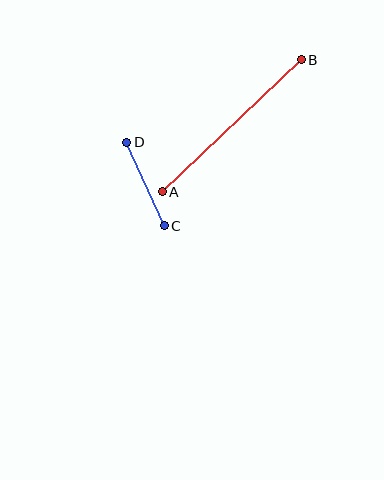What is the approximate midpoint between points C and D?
The midpoint is at approximately (146, 184) pixels.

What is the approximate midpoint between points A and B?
The midpoint is at approximately (232, 126) pixels.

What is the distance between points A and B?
The distance is approximately 192 pixels.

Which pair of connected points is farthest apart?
Points A and B are farthest apart.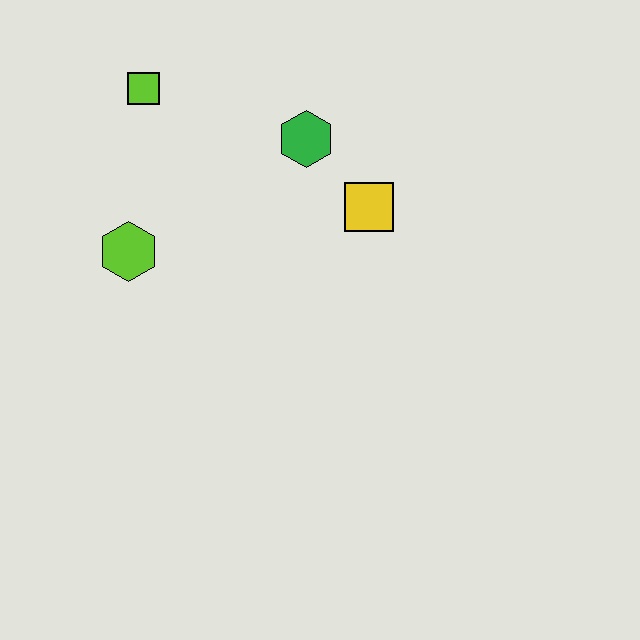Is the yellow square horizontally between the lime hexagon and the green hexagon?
No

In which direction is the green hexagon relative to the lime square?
The green hexagon is to the right of the lime square.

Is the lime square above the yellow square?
Yes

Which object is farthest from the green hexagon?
The lime hexagon is farthest from the green hexagon.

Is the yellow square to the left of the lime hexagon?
No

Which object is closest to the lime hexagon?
The lime square is closest to the lime hexagon.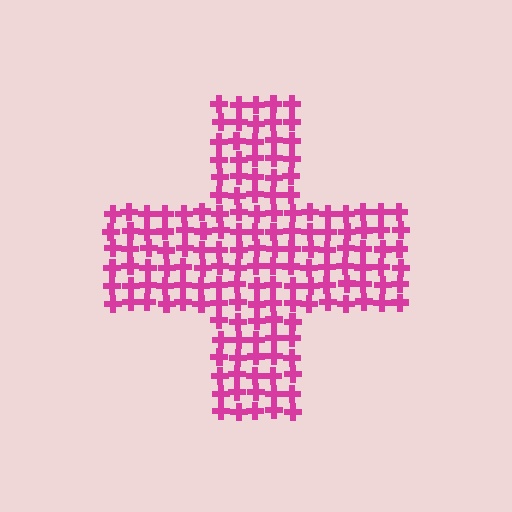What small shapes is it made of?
It is made of small crosses.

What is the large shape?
The large shape is a cross.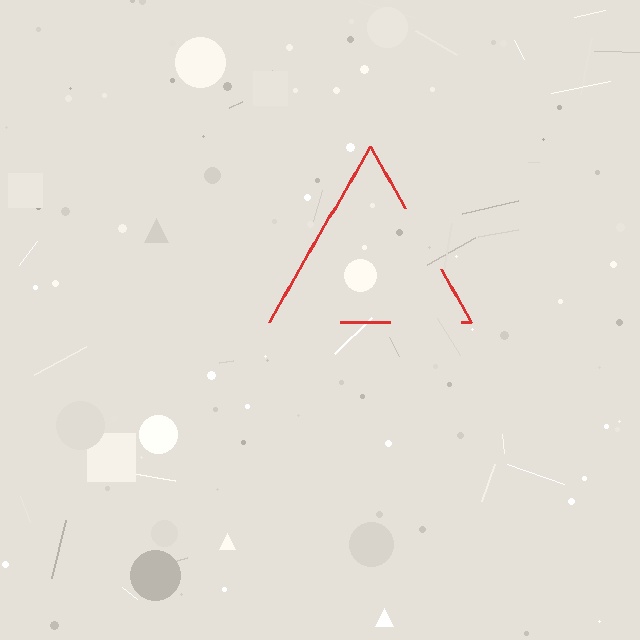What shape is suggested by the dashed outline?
The dashed outline suggests a triangle.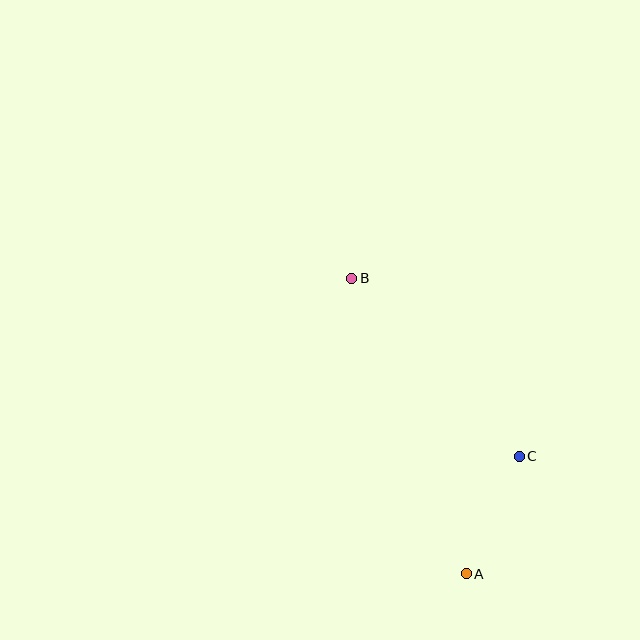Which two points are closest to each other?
Points A and C are closest to each other.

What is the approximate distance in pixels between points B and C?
The distance between B and C is approximately 245 pixels.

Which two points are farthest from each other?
Points A and B are farthest from each other.